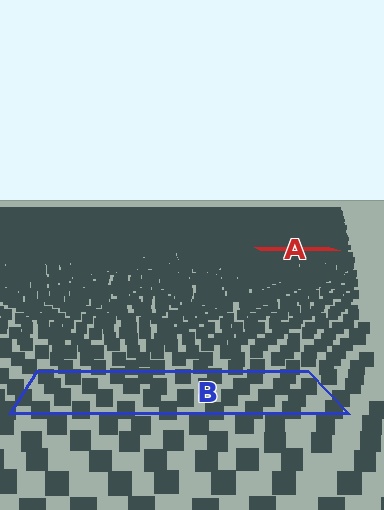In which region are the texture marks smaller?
The texture marks are smaller in region A, because it is farther away.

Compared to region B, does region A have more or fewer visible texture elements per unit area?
Region A has more texture elements per unit area — they are packed more densely because it is farther away.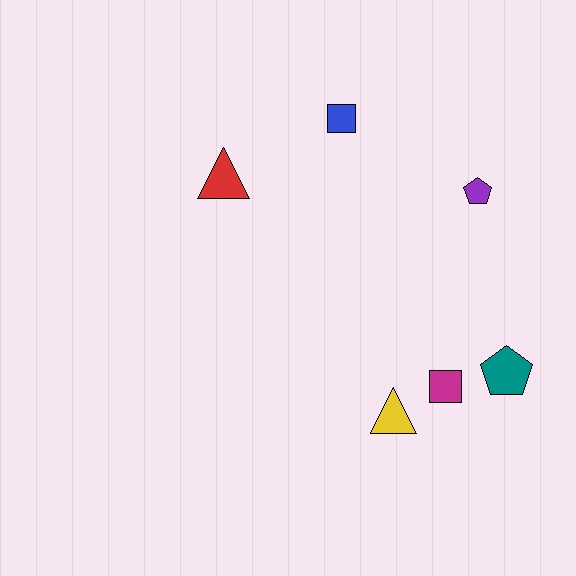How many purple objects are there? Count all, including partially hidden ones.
There is 1 purple object.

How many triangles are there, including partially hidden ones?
There are 2 triangles.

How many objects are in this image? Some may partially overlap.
There are 6 objects.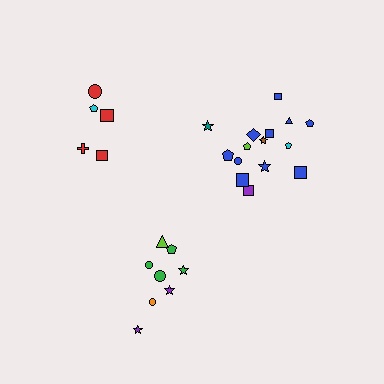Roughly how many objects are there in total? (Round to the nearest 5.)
Roughly 30 objects in total.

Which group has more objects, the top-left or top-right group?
The top-right group.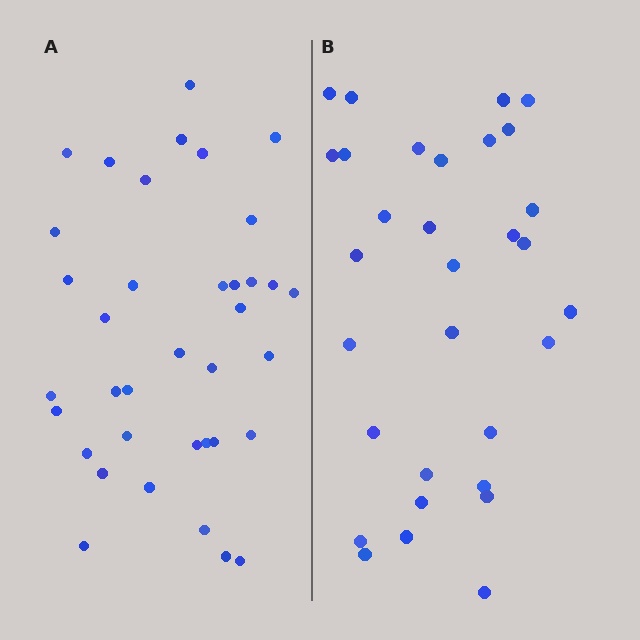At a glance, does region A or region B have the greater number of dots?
Region A (the left region) has more dots.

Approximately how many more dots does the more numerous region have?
Region A has about 6 more dots than region B.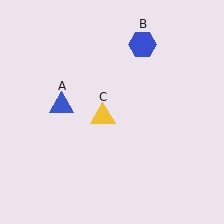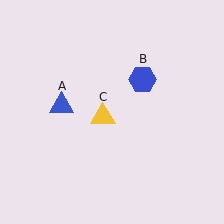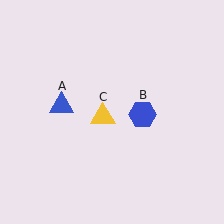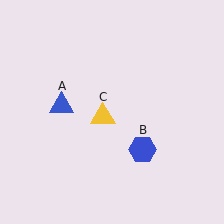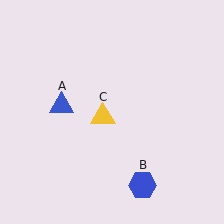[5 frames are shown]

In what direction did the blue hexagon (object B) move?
The blue hexagon (object B) moved down.